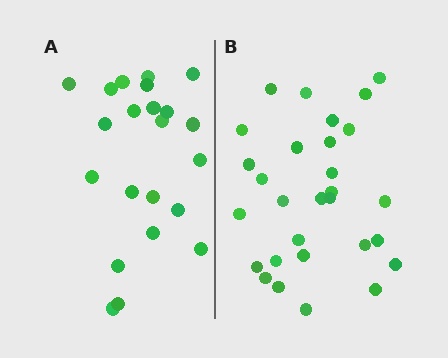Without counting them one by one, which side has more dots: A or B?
Region B (the right region) has more dots.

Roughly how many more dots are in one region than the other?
Region B has roughly 8 or so more dots than region A.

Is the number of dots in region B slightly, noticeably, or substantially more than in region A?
Region B has noticeably more, but not dramatically so. The ratio is roughly 1.3 to 1.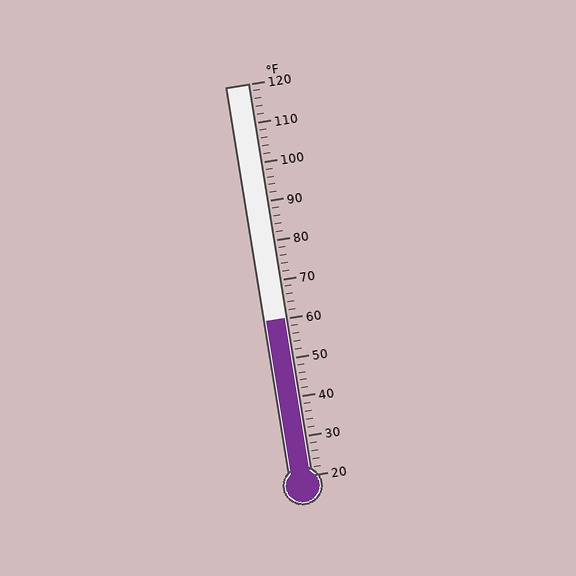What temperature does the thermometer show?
The thermometer shows approximately 60°F.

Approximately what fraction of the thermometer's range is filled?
The thermometer is filled to approximately 40% of its range.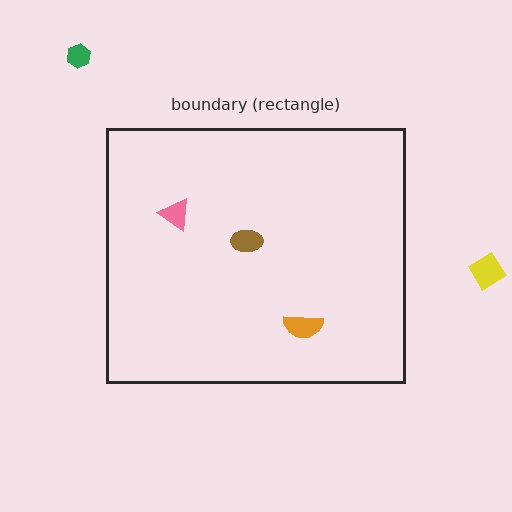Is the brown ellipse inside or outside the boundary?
Inside.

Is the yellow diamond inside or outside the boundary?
Outside.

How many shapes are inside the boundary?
3 inside, 2 outside.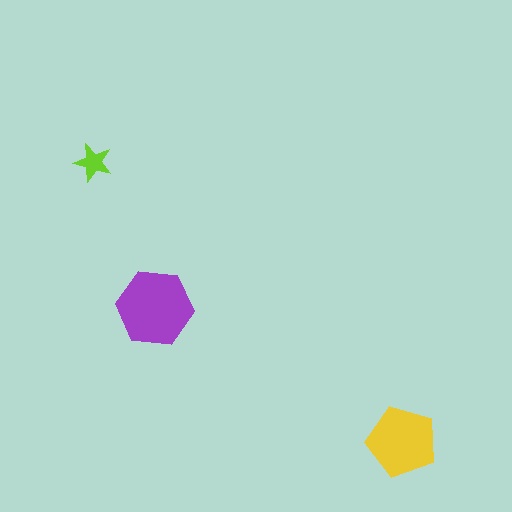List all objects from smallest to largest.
The lime star, the yellow pentagon, the purple hexagon.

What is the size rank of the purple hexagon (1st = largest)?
1st.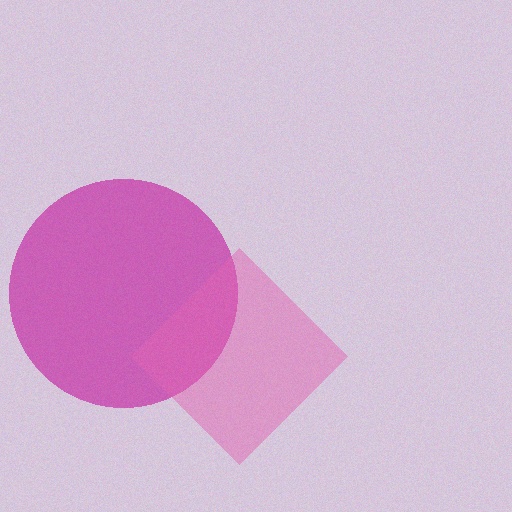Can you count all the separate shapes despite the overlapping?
Yes, there are 2 separate shapes.